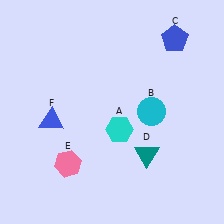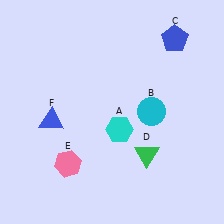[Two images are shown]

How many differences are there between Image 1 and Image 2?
There is 1 difference between the two images.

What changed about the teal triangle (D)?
In Image 1, D is teal. In Image 2, it changed to green.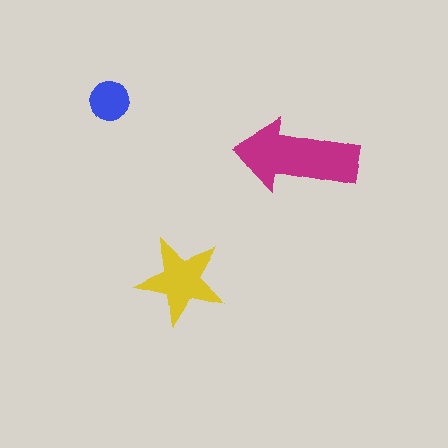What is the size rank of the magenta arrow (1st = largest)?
1st.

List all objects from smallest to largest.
The blue circle, the yellow star, the magenta arrow.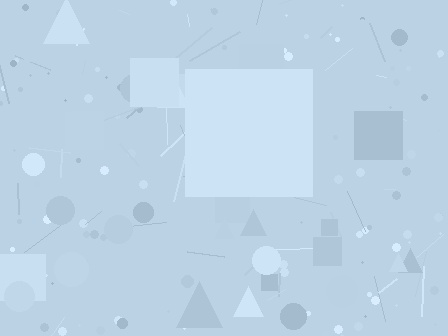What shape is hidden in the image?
A square is hidden in the image.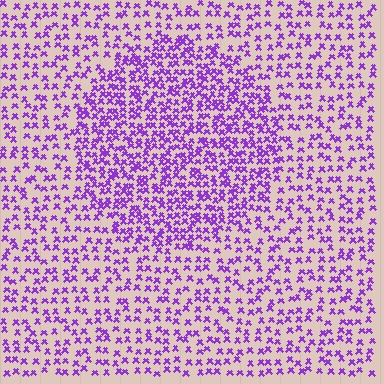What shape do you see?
I see a circle.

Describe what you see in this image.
The image contains small purple elements arranged at two different densities. A circle-shaped region is visible where the elements are more densely packed than the surrounding area.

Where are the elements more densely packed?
The elements are more densely packed inside the circle boundary.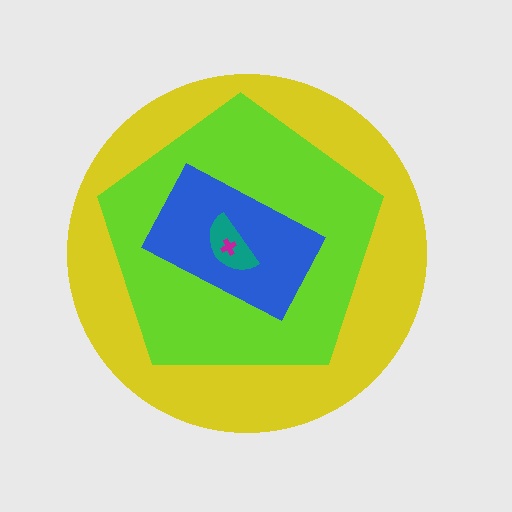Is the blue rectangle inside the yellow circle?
Yes.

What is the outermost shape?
The yellow circle.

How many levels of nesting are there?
5.